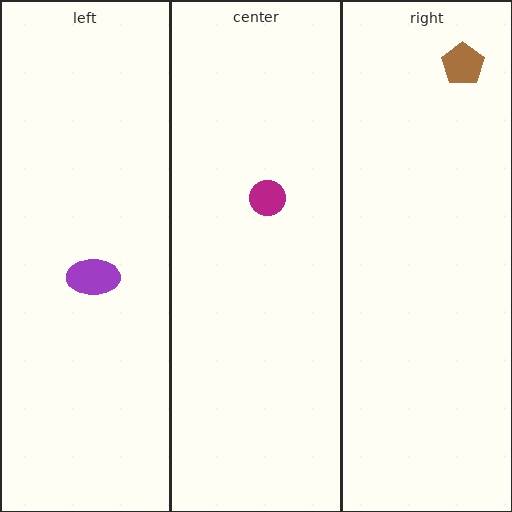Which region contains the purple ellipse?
The left region.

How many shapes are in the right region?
1.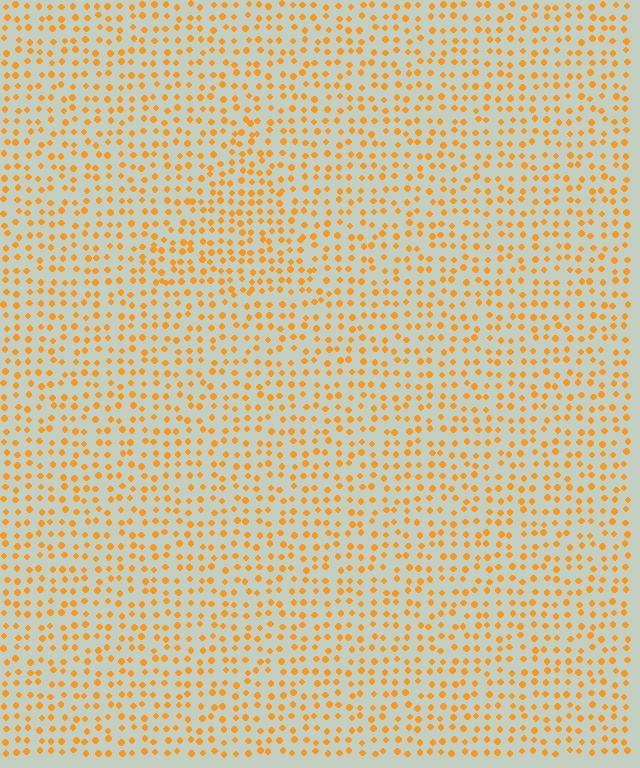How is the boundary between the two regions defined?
The boundary is defined by a change in element density (approximately 1.4x ratio). All elements are the same color, size, and shape.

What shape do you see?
I see a triangle.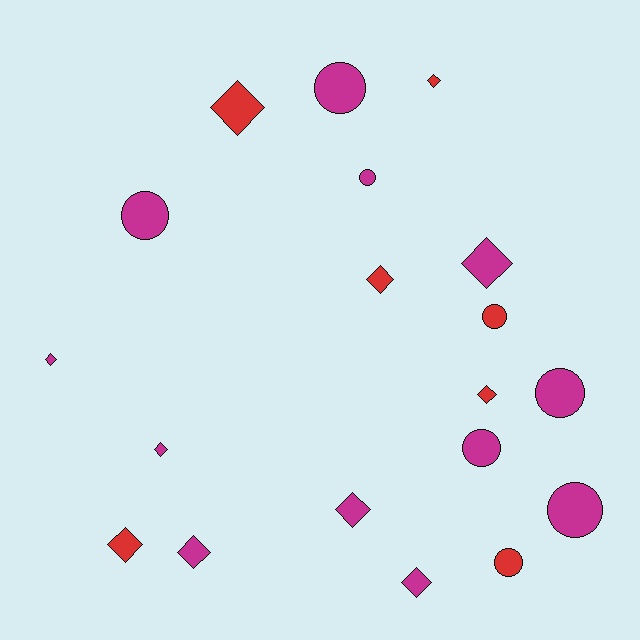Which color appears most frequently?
Magenta, with 12 objects.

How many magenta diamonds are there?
There are 6 magenta diamonds.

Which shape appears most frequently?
Diamond, with 11 objects.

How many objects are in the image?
There are 19 objects.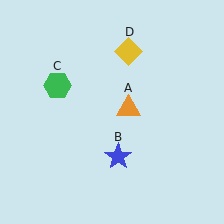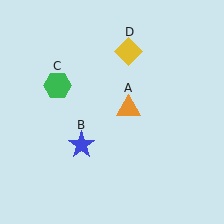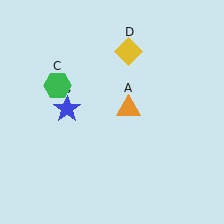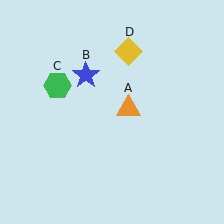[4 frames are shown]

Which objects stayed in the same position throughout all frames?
Orange triangle (object A) and green hexagon (object C) and yellow diamond (object D) remained stationary.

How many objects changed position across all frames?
1 object changed position: blue star (object B).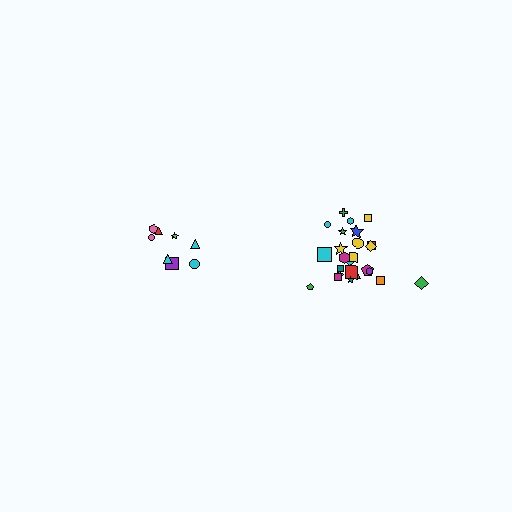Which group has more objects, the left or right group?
The right group.